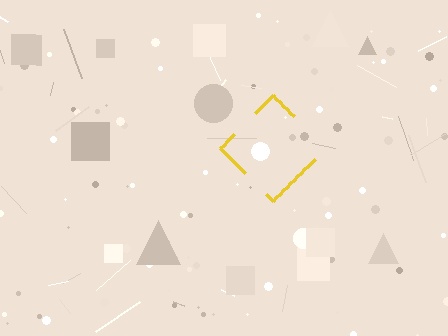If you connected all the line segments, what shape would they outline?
They would outline a diamond.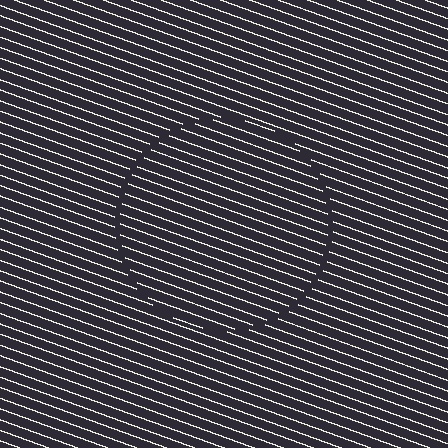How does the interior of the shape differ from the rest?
The interior of the shape contains the same grating, shifted by half a period — the contour is defined by the phase discontinuity where line-ends from the inner and outer gratings abut.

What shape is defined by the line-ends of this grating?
An illusory circle. The interior of the shape contains the same grating, shifted by half a period — the contour is defined by the phase discontinuity where line-ends from the inner and outer gratings abut.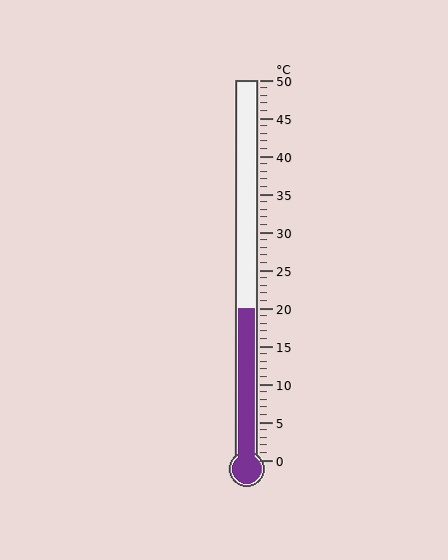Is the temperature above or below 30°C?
The temperature is below 30°C.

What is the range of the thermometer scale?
The thermometer scale ranges from 0°C to 50°C.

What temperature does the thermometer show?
The thermometer shows approximately 20°C.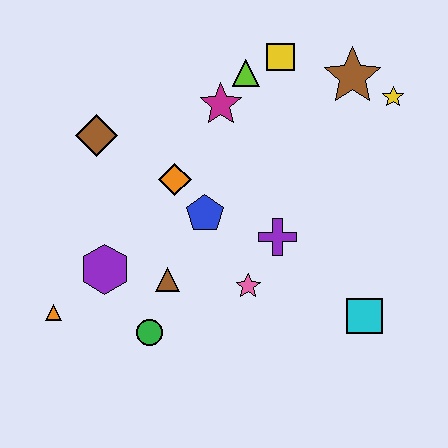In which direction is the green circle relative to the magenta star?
The green circle is below the magenta star.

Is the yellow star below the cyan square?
No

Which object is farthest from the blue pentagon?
The yellow star is farthest from the blue pentagon.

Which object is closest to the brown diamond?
The orange diamond is closest to the brown diamond.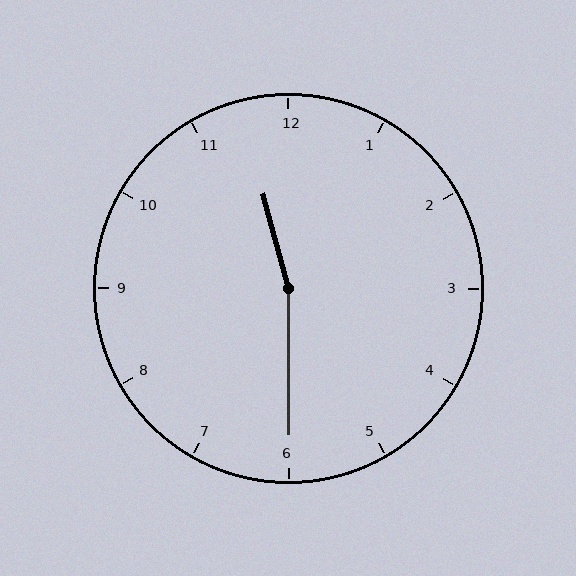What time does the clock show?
11:30.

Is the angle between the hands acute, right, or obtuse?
It is obtuse.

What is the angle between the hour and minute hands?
Approximately 165 degrees.